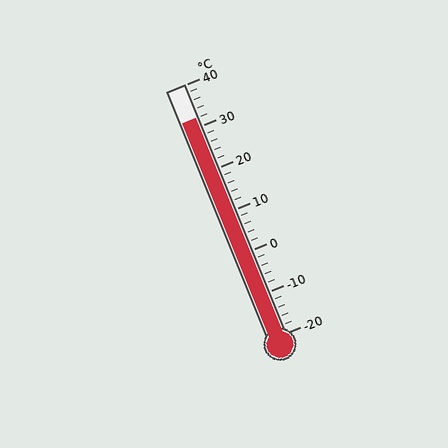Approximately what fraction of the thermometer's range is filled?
The thermometer is filled to approximately 85% of its range.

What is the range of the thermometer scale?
The thermometer scale ranges from -20°C to 40°C.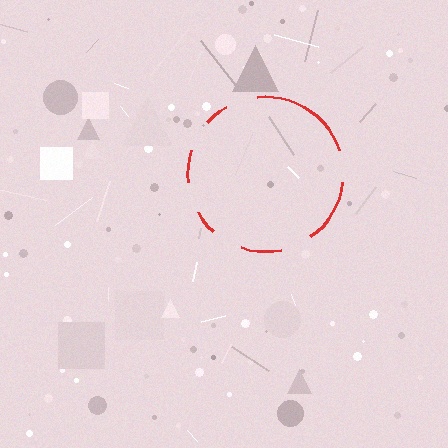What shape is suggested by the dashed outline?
The dashed outline suggests a circle.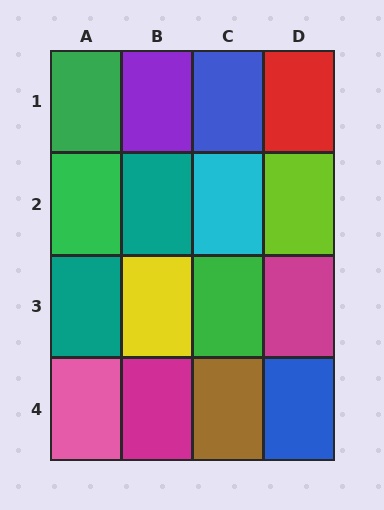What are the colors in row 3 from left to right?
Teal, yellow, green, magenta.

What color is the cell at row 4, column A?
Pink.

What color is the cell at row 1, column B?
Purple.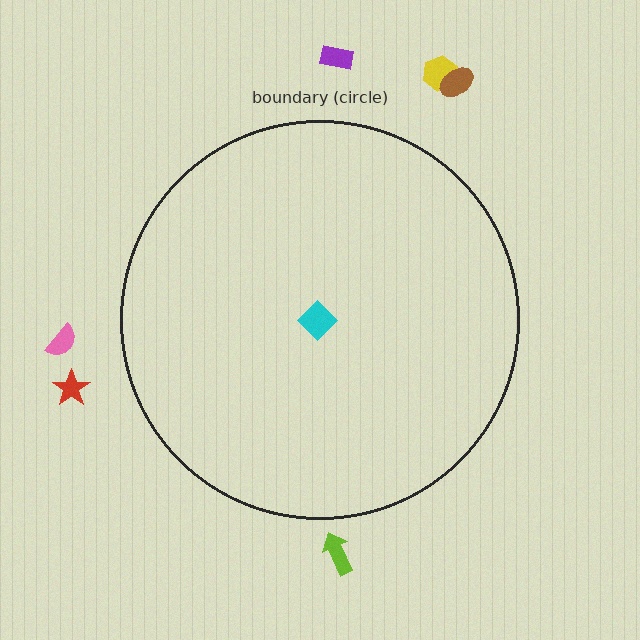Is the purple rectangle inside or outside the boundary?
Outside.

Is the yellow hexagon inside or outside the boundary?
Outside.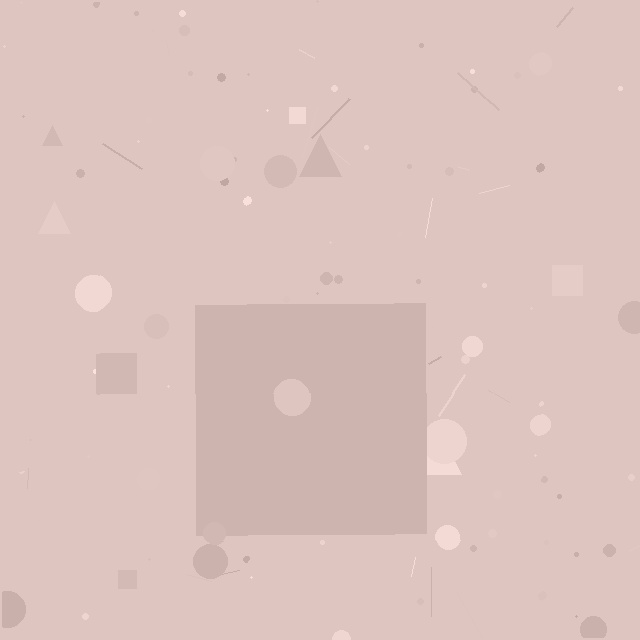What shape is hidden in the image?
A square is hidden in the image.